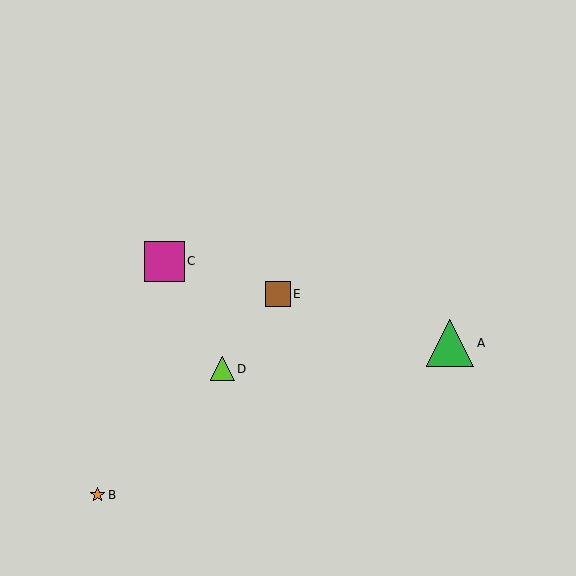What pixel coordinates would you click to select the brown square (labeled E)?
Click at (278, 294) to select the brown square E.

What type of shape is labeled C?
Shape C is a magenta square.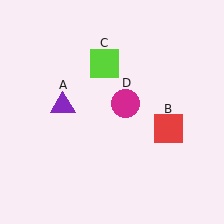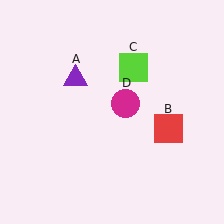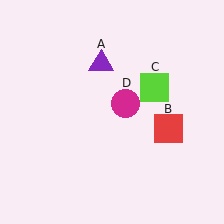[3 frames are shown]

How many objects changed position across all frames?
2 objects changed position: purple triangle (object A), lime square (object C).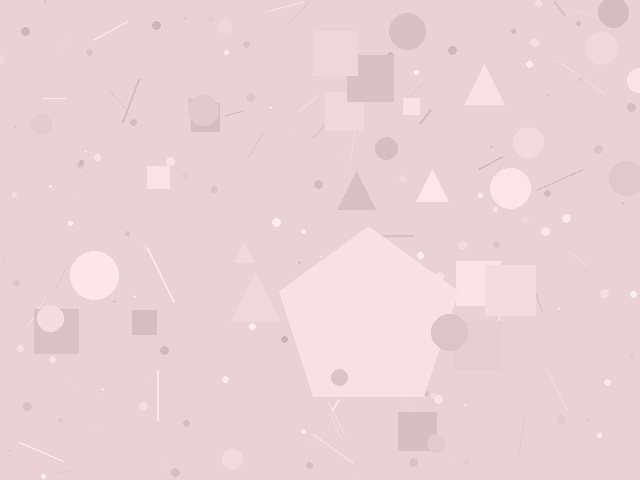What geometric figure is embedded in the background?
A pentagon is embedded in the background.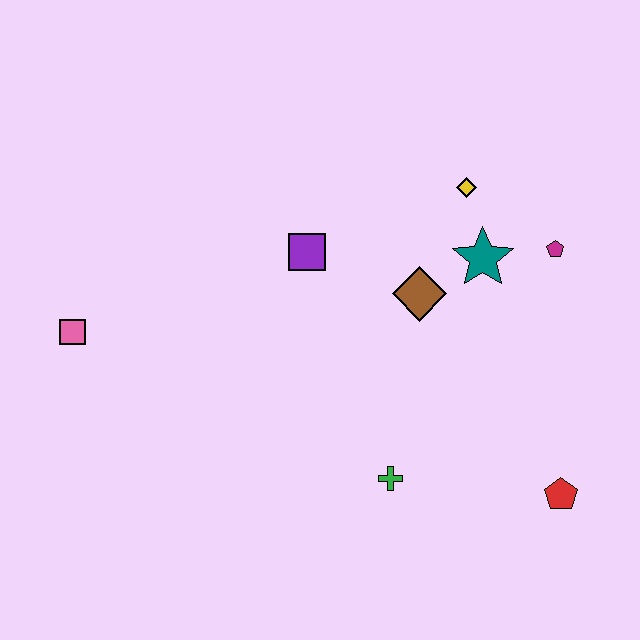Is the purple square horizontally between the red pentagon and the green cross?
No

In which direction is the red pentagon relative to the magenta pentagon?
The red pentagon is below the magenta pentagon.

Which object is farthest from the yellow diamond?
The pink square is farthest from the yellow diamond.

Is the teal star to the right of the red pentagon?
No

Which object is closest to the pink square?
The purple square is closest to the pink square.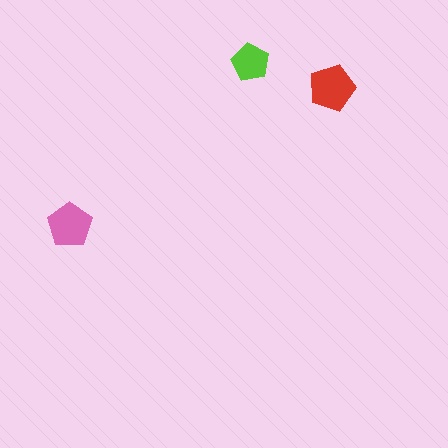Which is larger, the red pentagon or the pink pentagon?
The red one.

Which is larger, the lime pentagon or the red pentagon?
The red one.